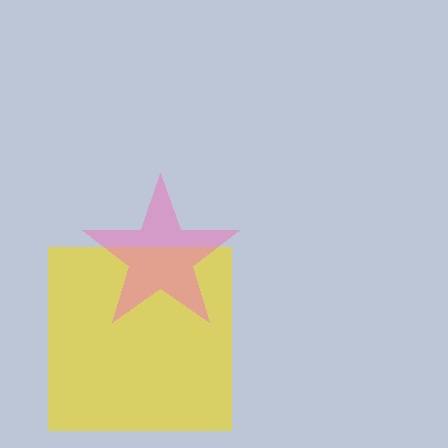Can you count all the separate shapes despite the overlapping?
Yes, there are 2 separate shapes.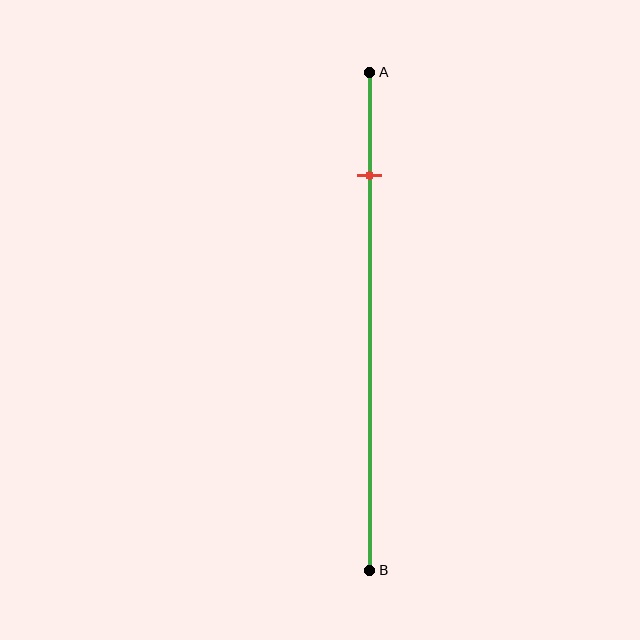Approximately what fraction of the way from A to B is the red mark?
The red mark is approximately 20% of the way from A to B.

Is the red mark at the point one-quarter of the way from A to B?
No, the mark is at about 20% from A, not at the 25% one-quarter point.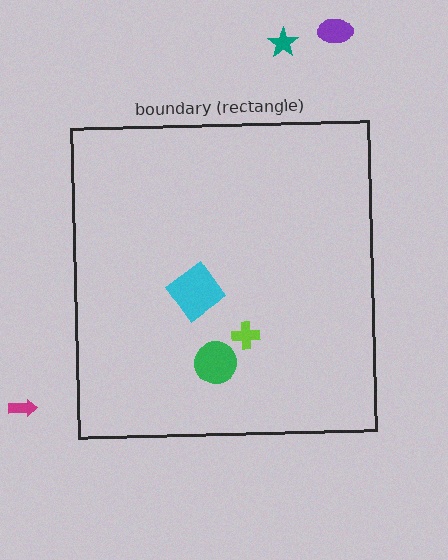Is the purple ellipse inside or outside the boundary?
Outside.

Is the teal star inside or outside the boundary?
Outside.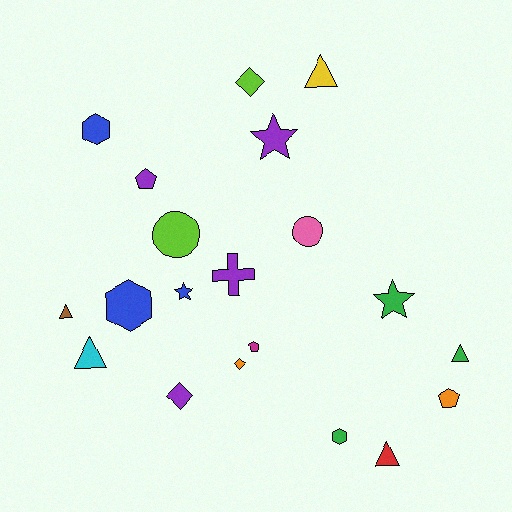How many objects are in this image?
There are 20 objects.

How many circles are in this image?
There are 2 circles.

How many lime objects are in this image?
There are 2 lime objects.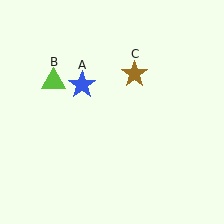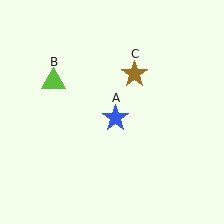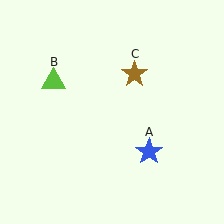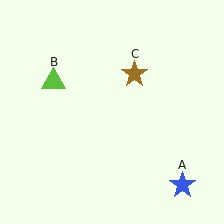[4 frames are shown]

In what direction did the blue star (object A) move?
The blue star (object A) moved down and to the right.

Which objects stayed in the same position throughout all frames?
Lime triangle (object B) and brown star (object C) remained stationary.